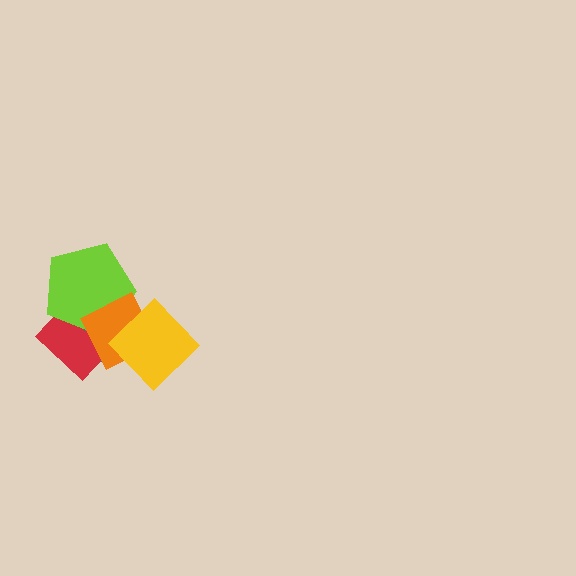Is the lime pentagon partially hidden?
Yes, it is partially covered by another shape.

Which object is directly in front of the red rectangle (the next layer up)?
The lime pentagon is directly in front of the red rectangle.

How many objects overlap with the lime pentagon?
3 objects overlap with the lime pentagon.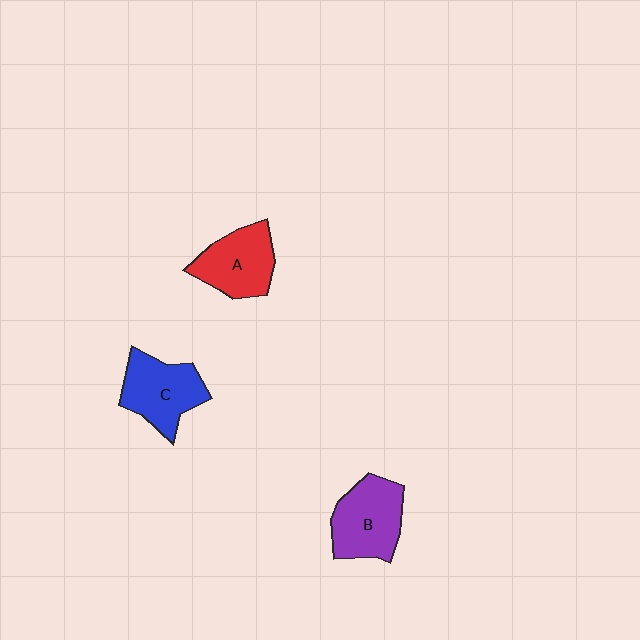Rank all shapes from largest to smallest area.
From largest to smallest: B (purple), C (blue), A (red).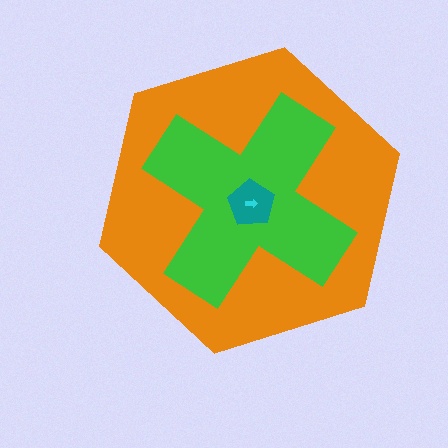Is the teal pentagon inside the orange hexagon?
Yes.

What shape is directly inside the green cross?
The teal pentagon.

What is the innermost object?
The cyan arrow.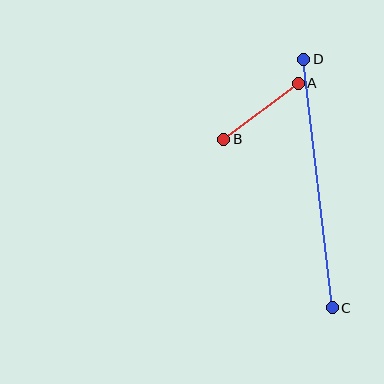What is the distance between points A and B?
The distance is approximately 93 pixels.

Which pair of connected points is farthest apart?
Points C and D are farthest apart.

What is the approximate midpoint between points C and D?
The midpoint is at approximately (318, 184) pixels.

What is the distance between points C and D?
The distance is approximately 251 pixels.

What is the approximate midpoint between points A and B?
The midpoint is at approximately (261, 111) pixels.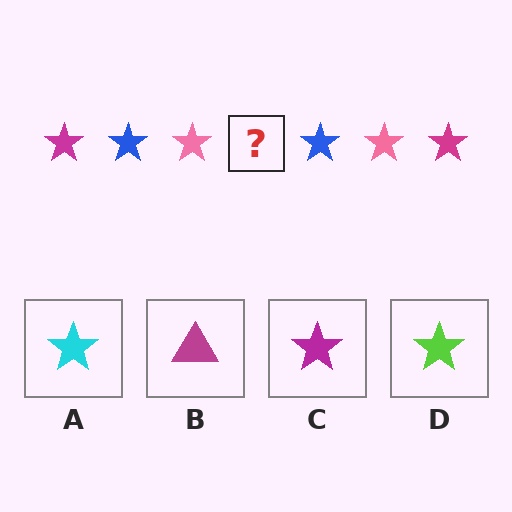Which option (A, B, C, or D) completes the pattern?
C.